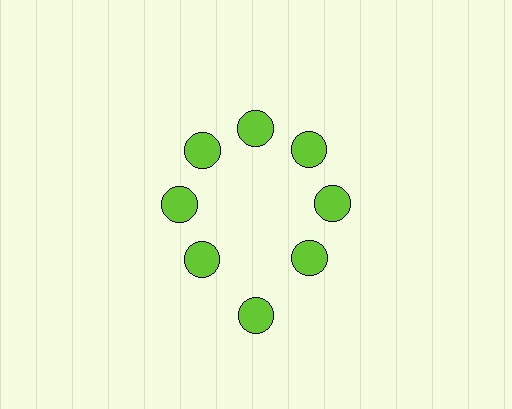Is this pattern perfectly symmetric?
No. The 8 lime circles are arranged in a ring, but one element near the 6 o'clock position is pushed outward from the center, breaking the 8-fold rotational symmetry.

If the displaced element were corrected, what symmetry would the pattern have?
It would have 8-fold rotational symmetry — the pattern would map onto itself every 45 degrees.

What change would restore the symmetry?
The symmetry would be restored by moving it inward, back onto the ring so that all 8 circles sit at equal angles and equal distance from the center.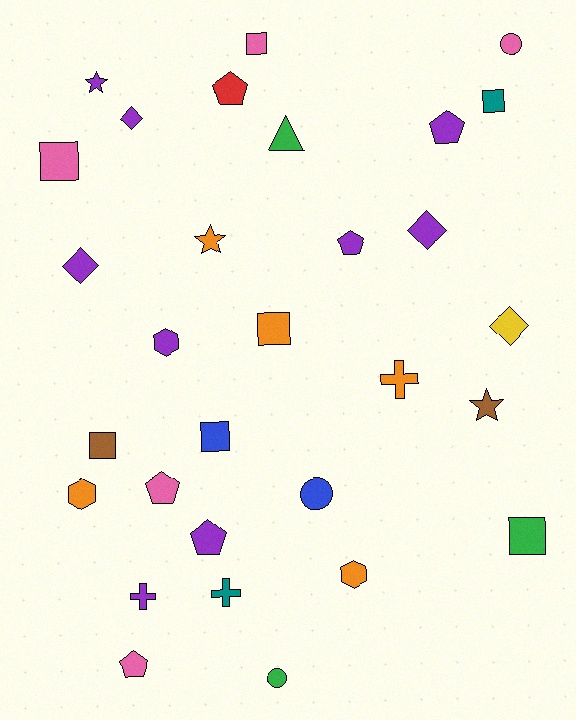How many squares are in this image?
There are 7 squares.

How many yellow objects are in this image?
There is 1 yellow object.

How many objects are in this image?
There are 30 objects.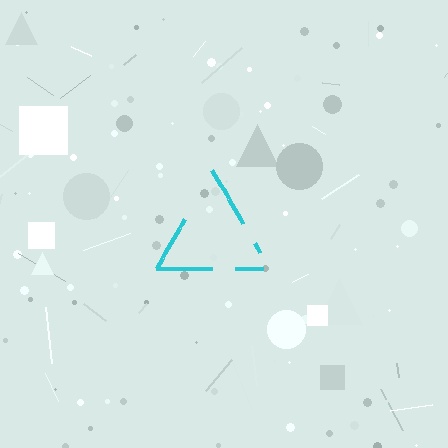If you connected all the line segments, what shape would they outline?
They would outline a triangle.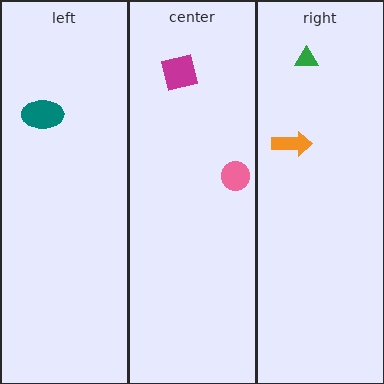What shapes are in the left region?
The teal ellipse.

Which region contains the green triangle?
The right region.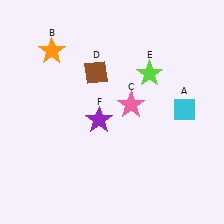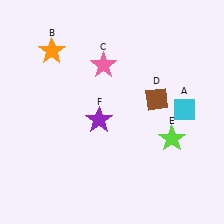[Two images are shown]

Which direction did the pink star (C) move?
The pink star (C) moved up.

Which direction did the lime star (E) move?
The lime star (E) moved down.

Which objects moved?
The objects that moved are: the pink star (C), the brown diamond (D), the lime star (E).